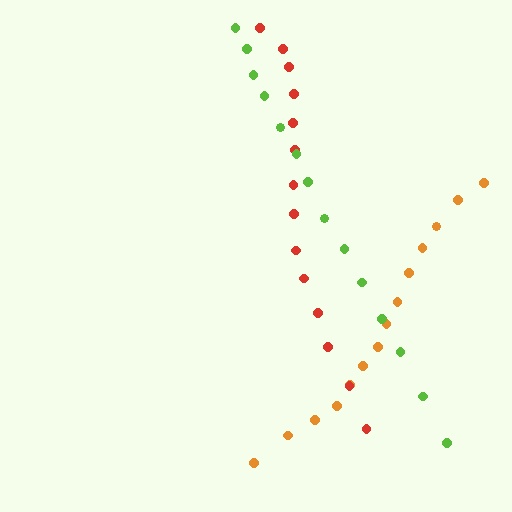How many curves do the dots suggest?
There are 3 distinct paths.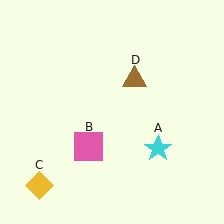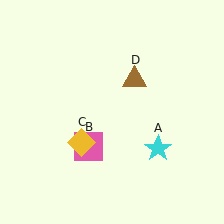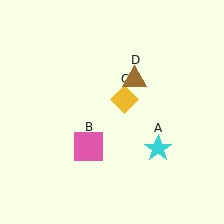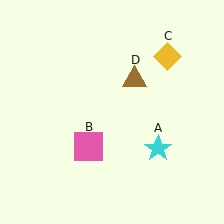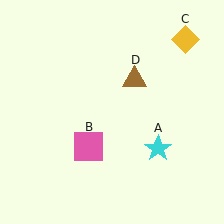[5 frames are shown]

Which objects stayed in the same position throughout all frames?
Cyan star (object A) and pink square (object B) and brown triangle (object D) remained stationary.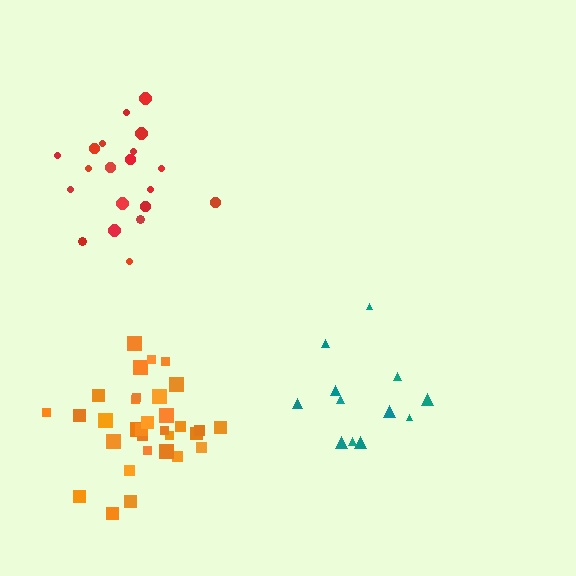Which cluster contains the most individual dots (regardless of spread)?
Orange (32).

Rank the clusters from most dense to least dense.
orange, red, teal.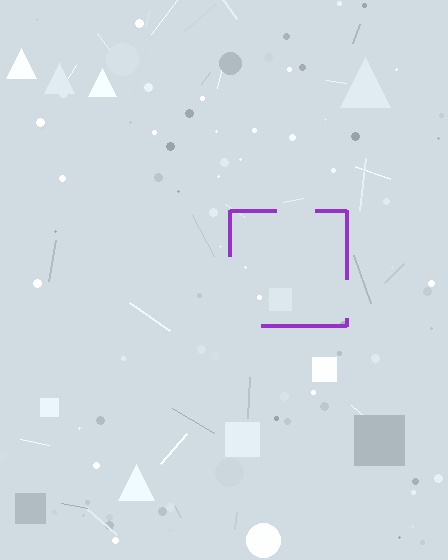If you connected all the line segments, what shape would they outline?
They would outline a square.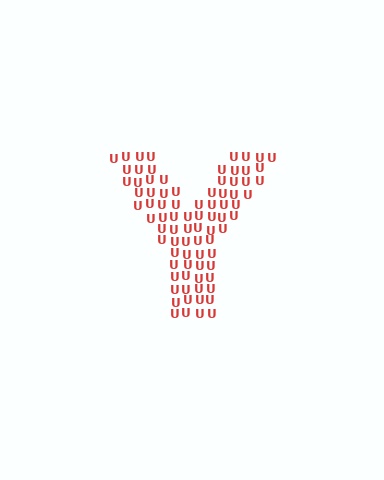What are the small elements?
The small elements are letter U's.